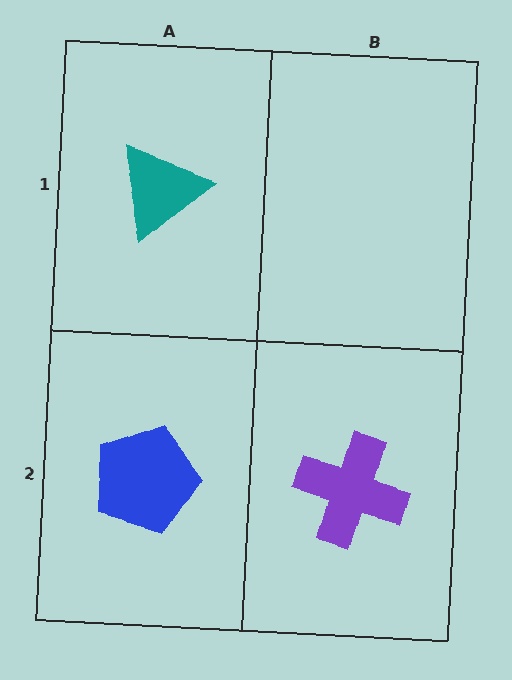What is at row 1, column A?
A teal triangle.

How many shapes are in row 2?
2 shapes.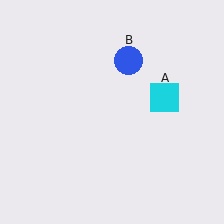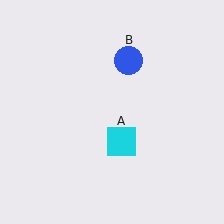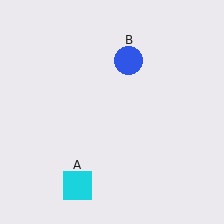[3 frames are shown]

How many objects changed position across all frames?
1 object changed position: cyan square (object A).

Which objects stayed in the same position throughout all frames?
Blue circle (object B) remained stationary.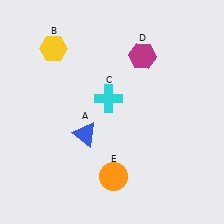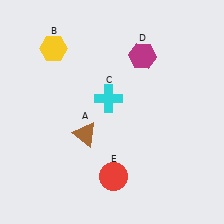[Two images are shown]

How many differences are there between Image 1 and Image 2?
There are 2 differences between the two images.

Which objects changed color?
A changed from blue to brown. E changed from orange to red.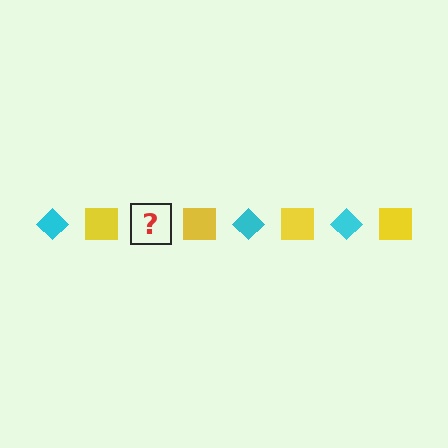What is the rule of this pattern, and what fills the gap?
The rule is that the pattern alternates between cyan diamond and yellow square. The gap should be filled with a cyan diamond.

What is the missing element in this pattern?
The missing element is a cyan diamond.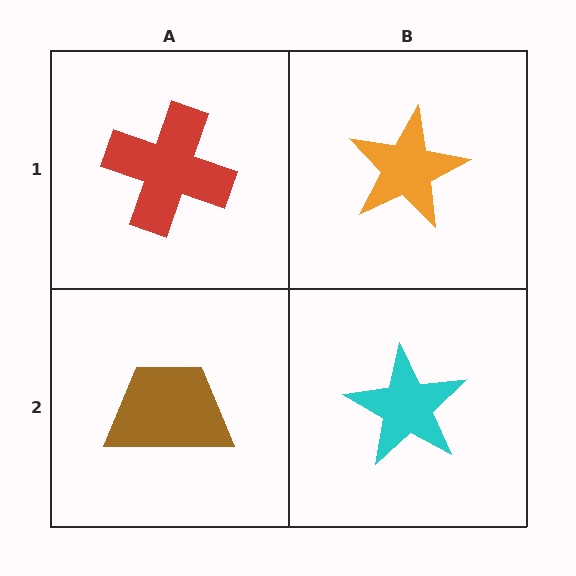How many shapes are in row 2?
2 shapes.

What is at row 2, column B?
A cyan star.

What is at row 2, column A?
A brown trapezoid.